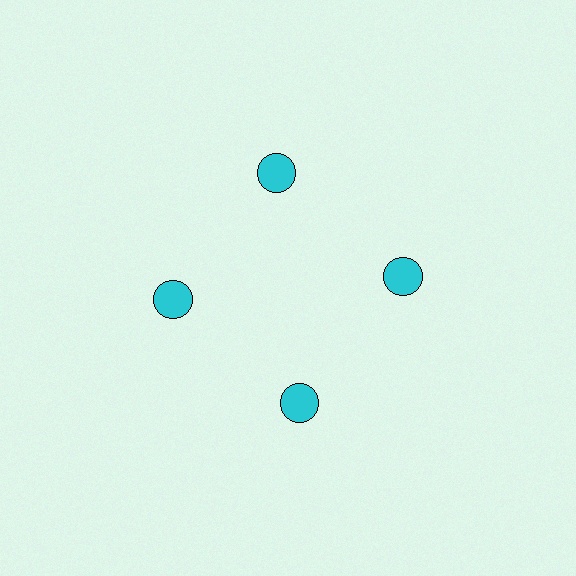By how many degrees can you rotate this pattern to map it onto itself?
The pattern maps onto itself every 90 degrees of rotation.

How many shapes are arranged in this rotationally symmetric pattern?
There are 4 shapes, arranged in 4 groups of 1.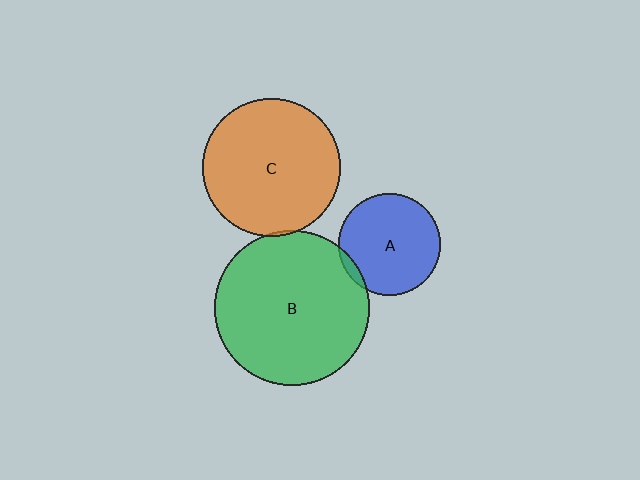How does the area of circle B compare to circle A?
Approximately 2.3 times.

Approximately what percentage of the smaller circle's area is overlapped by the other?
Approximately 5%.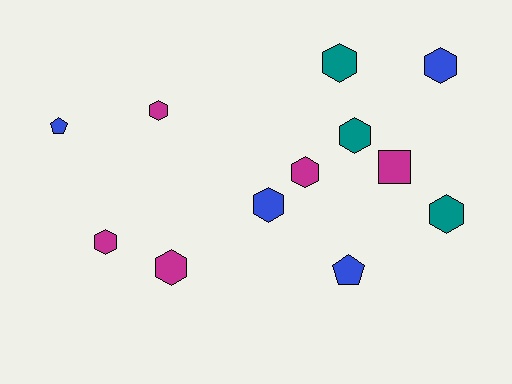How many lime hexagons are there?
There are no lime hexagons.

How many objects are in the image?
There are 12 objects.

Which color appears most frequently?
Magenta, with 5 objects.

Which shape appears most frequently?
Hexagon, with 9 objects.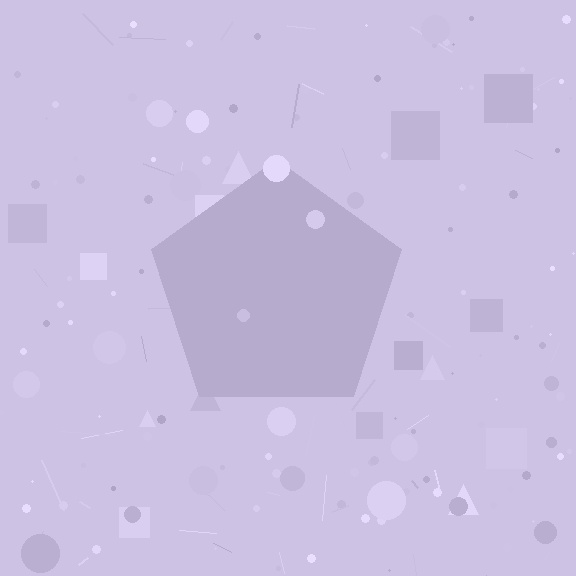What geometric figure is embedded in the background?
A pentagon is embedded in the background.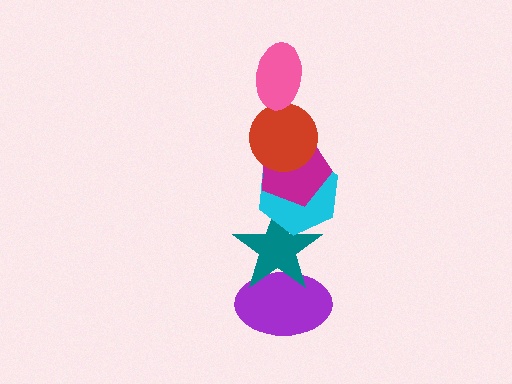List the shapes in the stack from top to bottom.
From top to bottom: the pink ellipse, the red circle, the magenta pentagon, the cyan hexagon, the teal star, the purple ellipse.